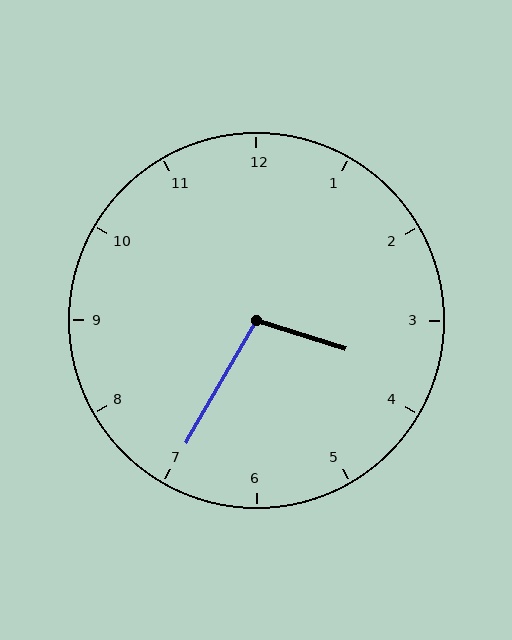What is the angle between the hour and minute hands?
Approximately 102 degrees.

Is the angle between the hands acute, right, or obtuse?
It is obtuse.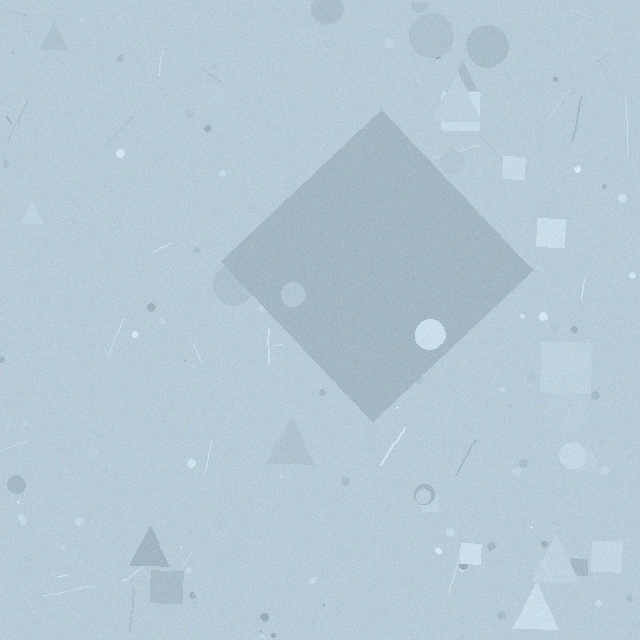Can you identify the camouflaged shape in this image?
The camouflaged shape is a diamond.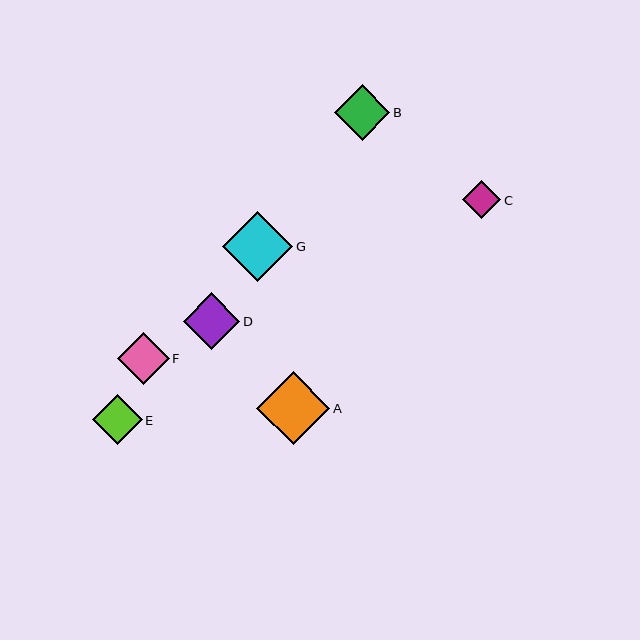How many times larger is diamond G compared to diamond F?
Diamond G is approximately 1.3 times the size of diamond F.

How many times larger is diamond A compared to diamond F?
Diamond A is approximately 1.4 times the size of diamond F.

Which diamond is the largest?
Diamond A is the largest with a size of approximately 73 pixels.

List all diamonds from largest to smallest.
From largest to smallest: A, G, D, B, F, E, C.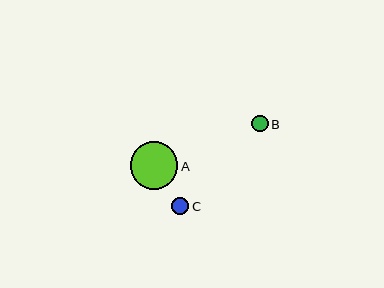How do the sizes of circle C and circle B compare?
Circle C and circle B are approximately the same size.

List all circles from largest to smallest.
From largest to smallest: A, C, B.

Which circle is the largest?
Circle A is the largest with a size of approximately 48 pixels.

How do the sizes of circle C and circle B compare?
Circle C and circle B are approximately the same size.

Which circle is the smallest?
Circle B is the smallest with a size of approximately 16 pixels.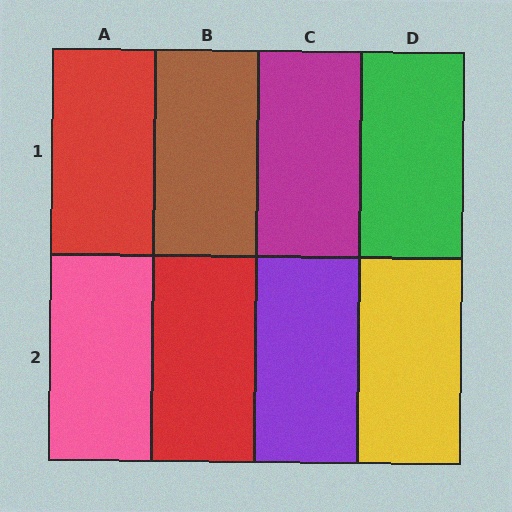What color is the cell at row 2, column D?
Yellow.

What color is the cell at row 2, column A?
Pink.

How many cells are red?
2 cells are red.